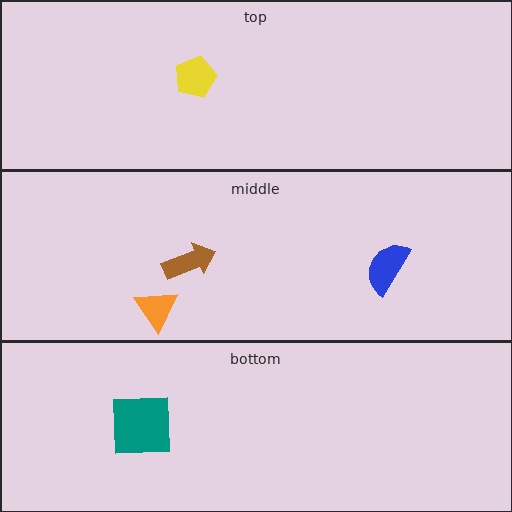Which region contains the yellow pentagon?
The top region.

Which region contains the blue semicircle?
The middle region.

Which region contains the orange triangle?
The middle region.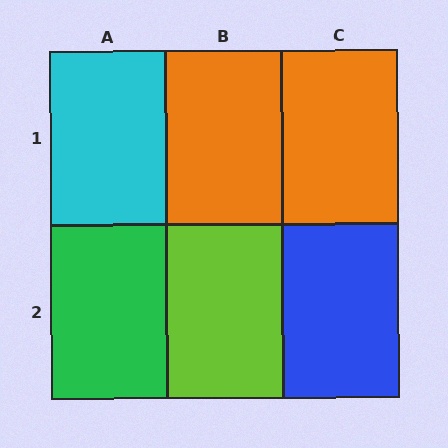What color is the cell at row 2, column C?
Blue.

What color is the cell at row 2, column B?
Lime.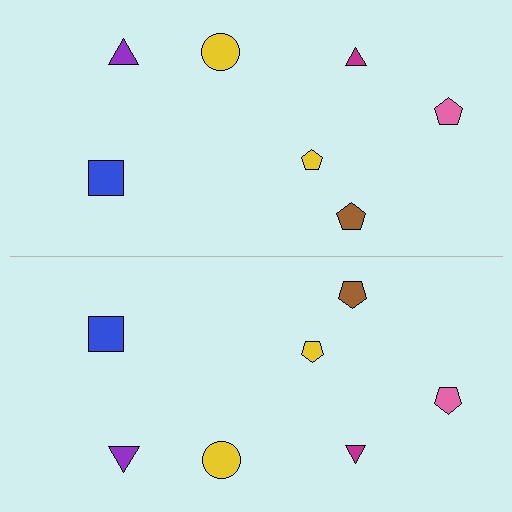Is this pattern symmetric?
Yes, this pattern has bilateral (reflection) symmetry.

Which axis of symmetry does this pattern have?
The pattern has a horizontal axis of symmetry running through the center of the image.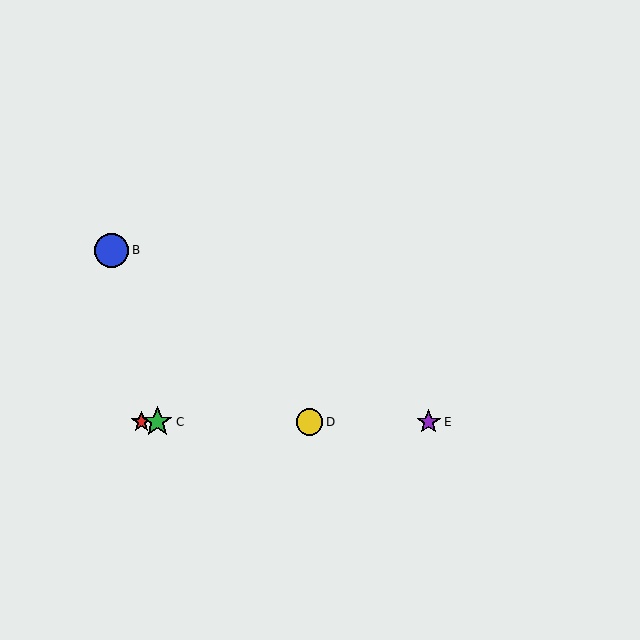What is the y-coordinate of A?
Object A is at y≈422.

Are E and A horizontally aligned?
Yes, both are at y≈422.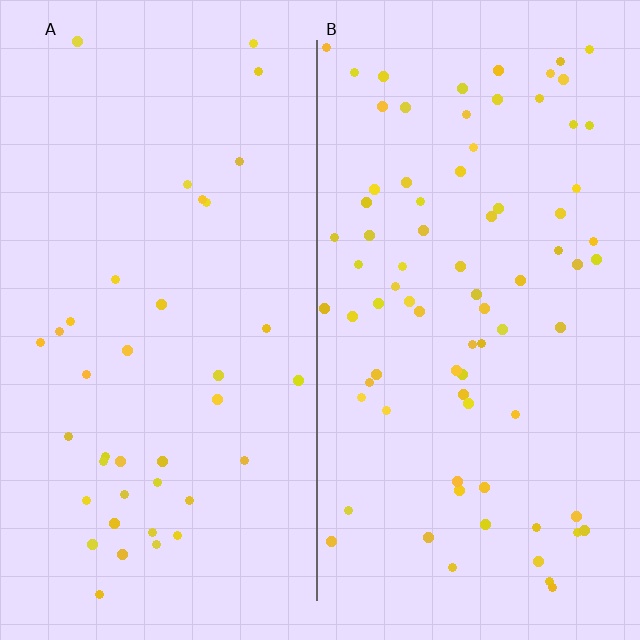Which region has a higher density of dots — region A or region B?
B (the right).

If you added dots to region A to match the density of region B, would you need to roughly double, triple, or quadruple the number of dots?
Approximately double.